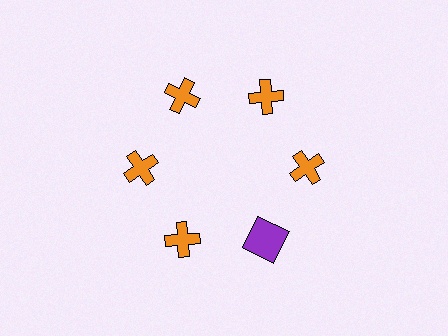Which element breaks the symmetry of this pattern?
The purple square at roughly the 5 o'clock position breaks the symmetry. All other shapes are orange crosses.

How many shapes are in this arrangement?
There are 6 shapes arranged in a ring pattern.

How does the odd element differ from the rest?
It differs in both color (purple instead of orange) and shape (square instead of cross).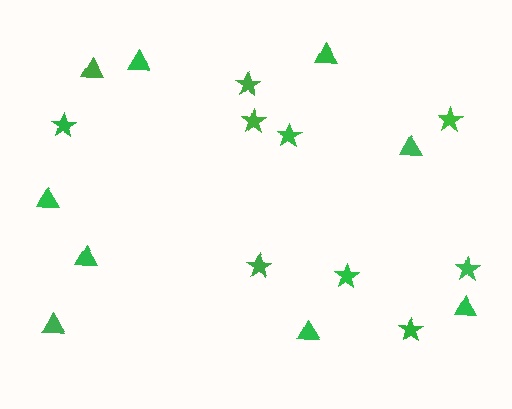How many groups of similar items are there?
There are 2 groups: one group of triangles (9) and one group of stars (9).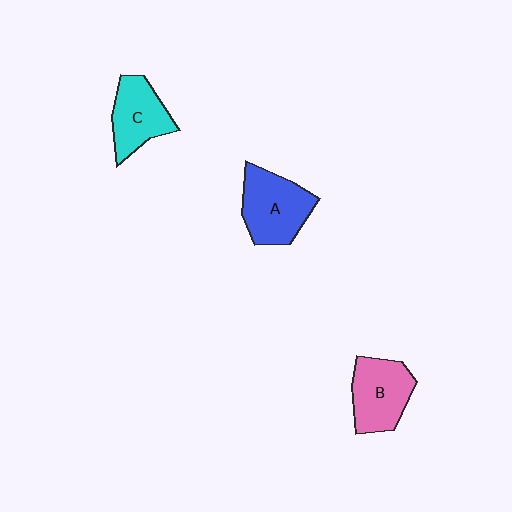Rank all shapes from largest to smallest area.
From largest to smallest: A (blue), B (pink), C (cyan).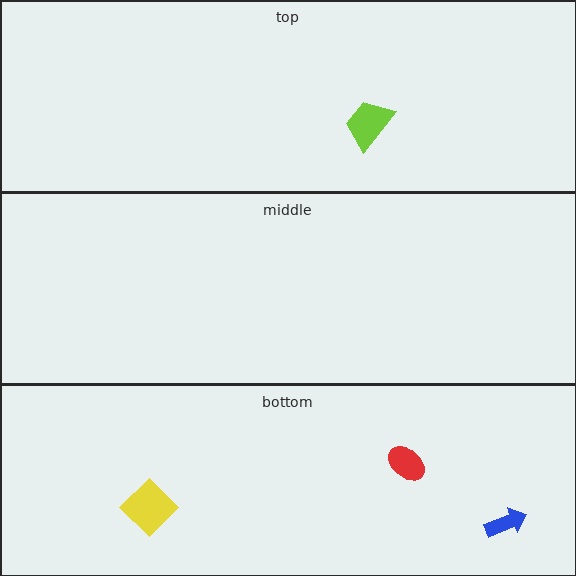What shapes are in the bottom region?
The yellow diamond, the blue arrow, the red ellipse.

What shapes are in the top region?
The lime trapezoid.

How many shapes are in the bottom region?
3.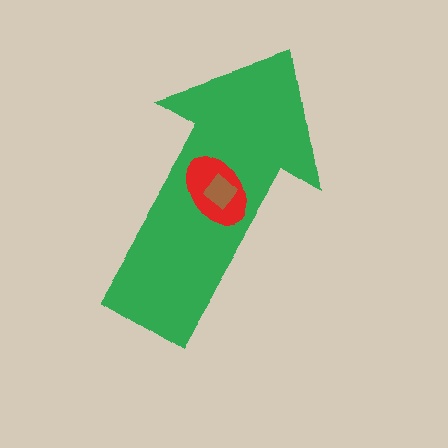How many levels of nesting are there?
3.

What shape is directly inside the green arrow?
The red ellipse.